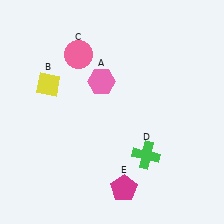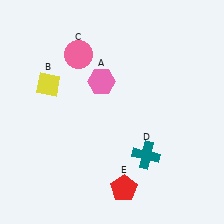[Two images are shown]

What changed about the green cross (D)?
In Image 1, D is green. In Image 2, it changed to teal.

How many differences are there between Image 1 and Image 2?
There are 2 differences between the two images.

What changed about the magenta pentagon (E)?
In Image 1, E is magenta. In Image 2, it changed to red.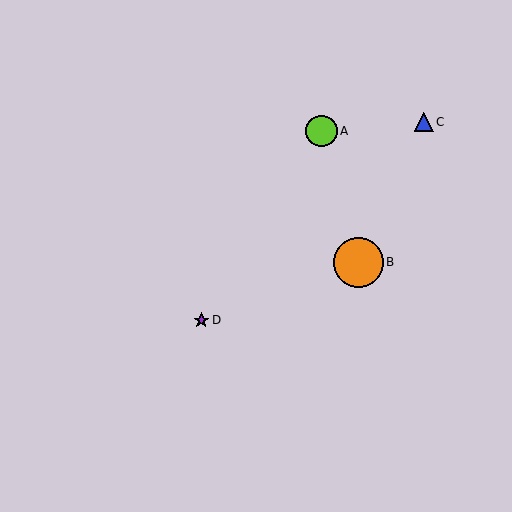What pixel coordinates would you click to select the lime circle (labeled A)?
Click at (322, 131) to select the lime circle A.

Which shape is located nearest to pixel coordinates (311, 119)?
The lime circle (labeled A) at (322, 131) is nearest to that location.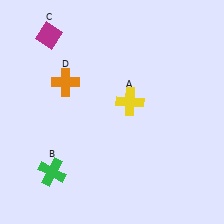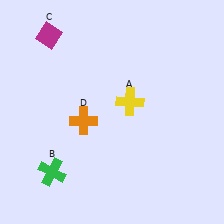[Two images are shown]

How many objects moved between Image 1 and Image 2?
1 object moved between the two images.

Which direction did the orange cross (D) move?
The orange cross (D) moved down.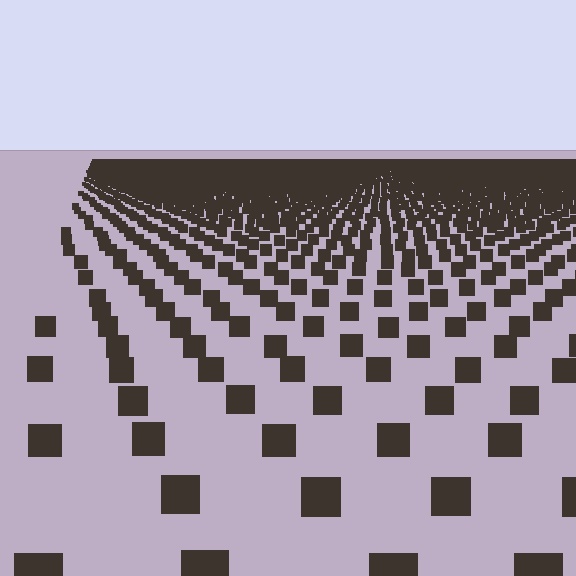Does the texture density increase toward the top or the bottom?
Density increases toward the top.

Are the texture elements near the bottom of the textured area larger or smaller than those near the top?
Larger. Near the bottom, elements are closer to the viewer and appear at a bigger on-screen size.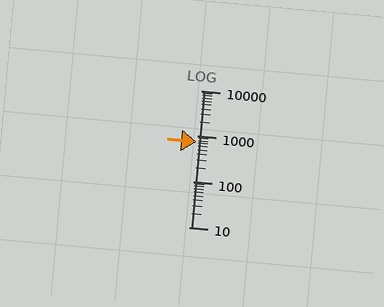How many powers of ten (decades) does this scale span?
The scale spans 3 decades, from 10 to 10000.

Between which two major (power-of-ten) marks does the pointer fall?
The pointer is between 100 and 1000.